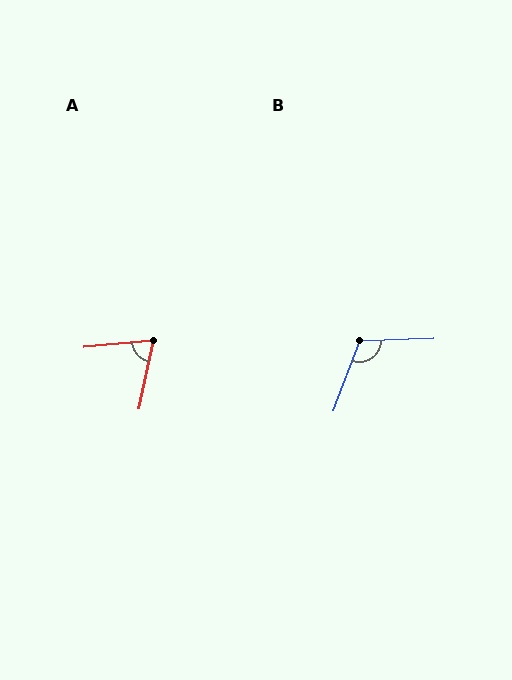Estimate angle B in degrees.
Approximately 113 degrees.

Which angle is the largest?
B, at approximately 113 degrees.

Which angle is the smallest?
A, at approximately 73 degrees.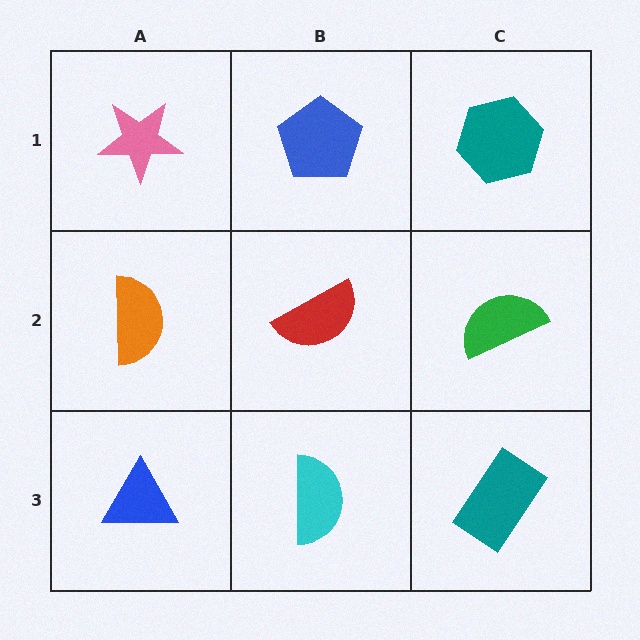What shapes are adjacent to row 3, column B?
A red semicircle (row 2, column B), a blue triangle (row 3, column A), a teal rectangle (row 3, column C).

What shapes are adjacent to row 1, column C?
A green semicircle (row 2, column C), a blue pentagon (row 1, column B).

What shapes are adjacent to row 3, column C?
A green semicircle (row 2, column C), a cyan semicircle (row 3, column B).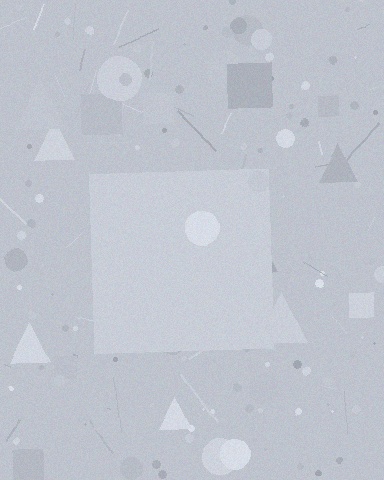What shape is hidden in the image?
A square is hidden in the image.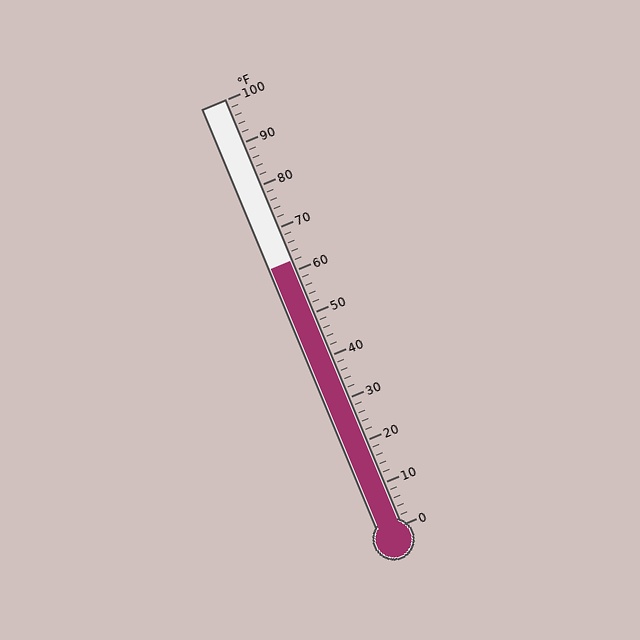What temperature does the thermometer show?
The thermometer shows approximately 62°F.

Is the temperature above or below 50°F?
The temperature is above 50°F.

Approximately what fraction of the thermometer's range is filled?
The thermometer is filled to approximately 60% of its range.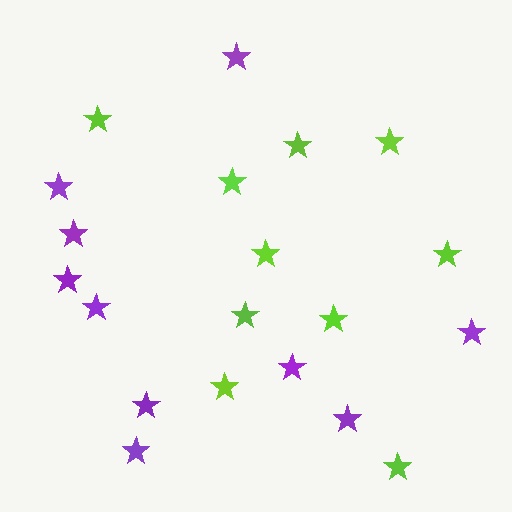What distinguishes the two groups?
There are 2 groups: one group of lime stars (10) and one group of purple stars (10).